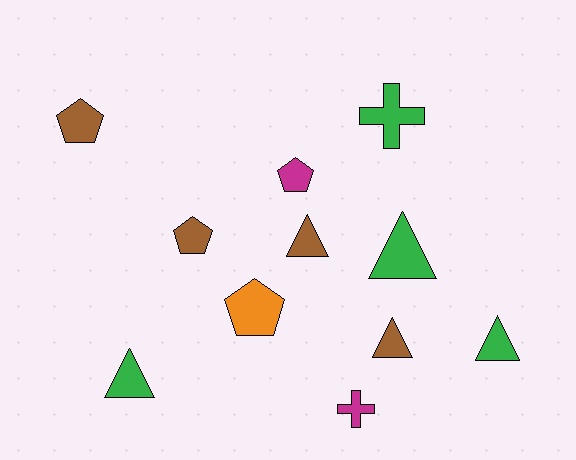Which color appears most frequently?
Brown, with 4 objects.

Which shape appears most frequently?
Triangle, with 5 objects.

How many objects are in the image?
There are 11 objects.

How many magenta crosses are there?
There is 1 magenta cross.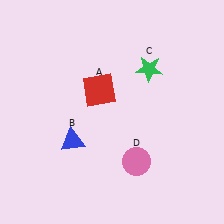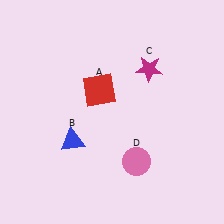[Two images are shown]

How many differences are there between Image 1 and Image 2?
There is 1 difference between the two images.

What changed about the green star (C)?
In Image 1, C is green. In Image 2, it changed to magenta.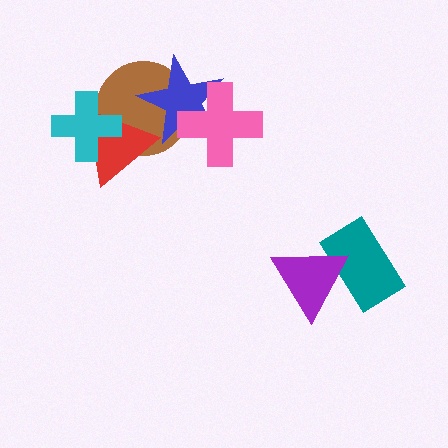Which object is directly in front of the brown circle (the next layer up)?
The red triangle is directly in front of the brown circle.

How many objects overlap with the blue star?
3 objects overlap with the blue star.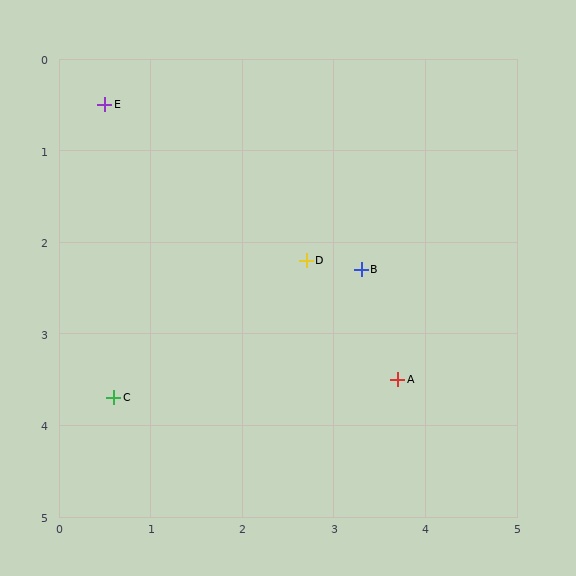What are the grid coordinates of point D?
Point D is at approximately (2.7, 2.2).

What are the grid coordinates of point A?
Point A is at approximately (3.7, 3.5).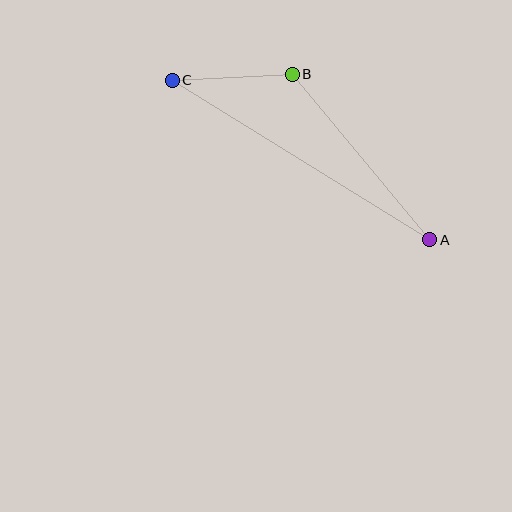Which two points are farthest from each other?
Points A and C are farthest from each other.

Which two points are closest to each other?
Points B and C are closest to each other.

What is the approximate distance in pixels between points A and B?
The distance between A and B is approximately 215 pixels.